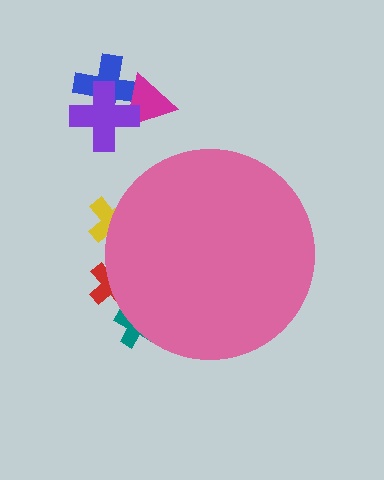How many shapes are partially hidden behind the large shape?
3 shapes are partially hidden.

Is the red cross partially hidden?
Yes, the red cross is partially hidden behind the pink circle.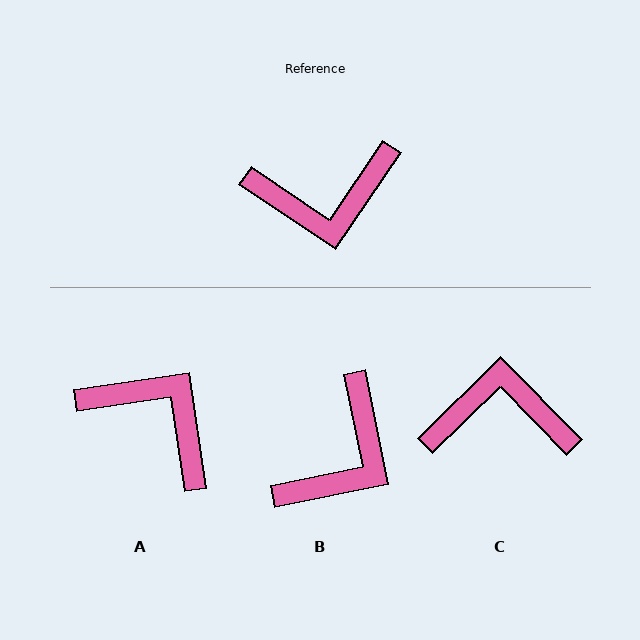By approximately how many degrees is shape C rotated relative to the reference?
Approximately 168 degrees counter-clockwise.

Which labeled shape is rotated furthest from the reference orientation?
C, about 168 degrees away.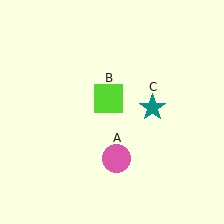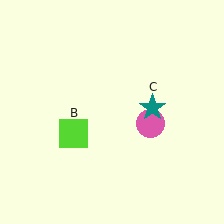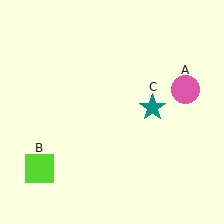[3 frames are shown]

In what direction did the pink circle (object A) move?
The pink circle (object A) moved up and to the right.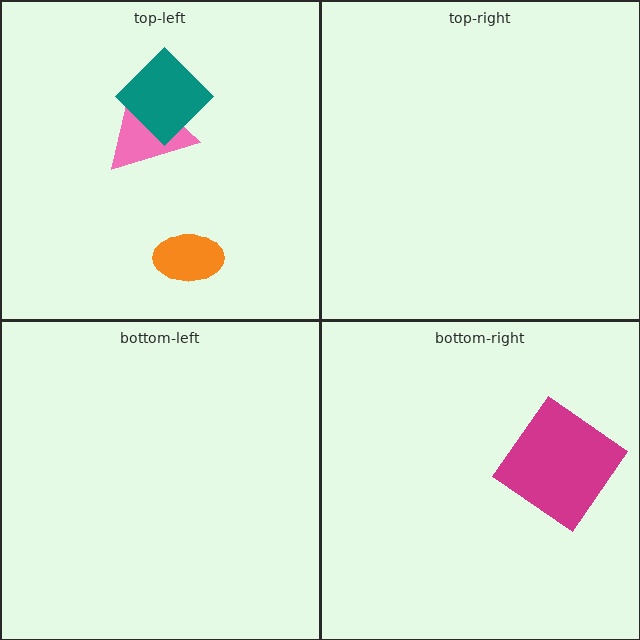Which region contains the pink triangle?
The top-left region.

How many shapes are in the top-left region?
3.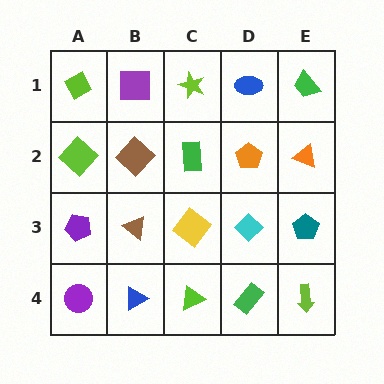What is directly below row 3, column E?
A lime arrow.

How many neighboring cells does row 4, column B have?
3.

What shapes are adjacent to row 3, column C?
A green rectangle (row 2, column C), a lime triangle (row 4, column C), a brown triangle (row 3, column B), a cyan diamond (row 3, column D).